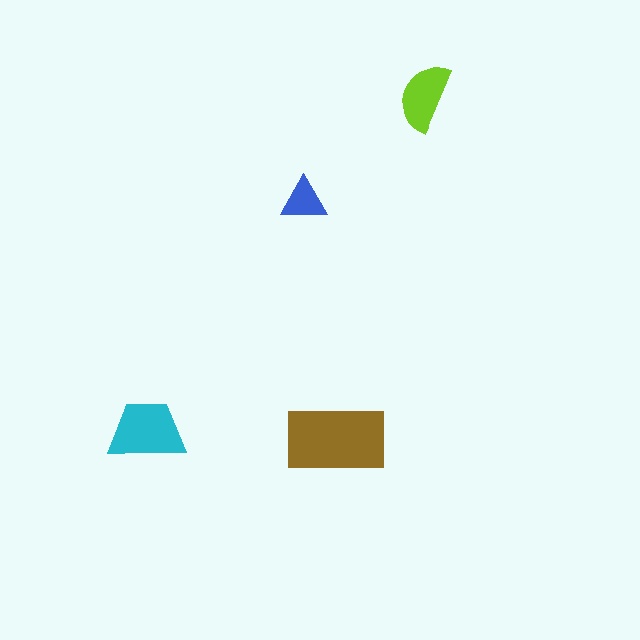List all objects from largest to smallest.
The brown rectangle, the cyan trapezoid, the lime semicircle, the blue triangle.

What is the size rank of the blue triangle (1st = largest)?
4th.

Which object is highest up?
The lime semicircle is topmost.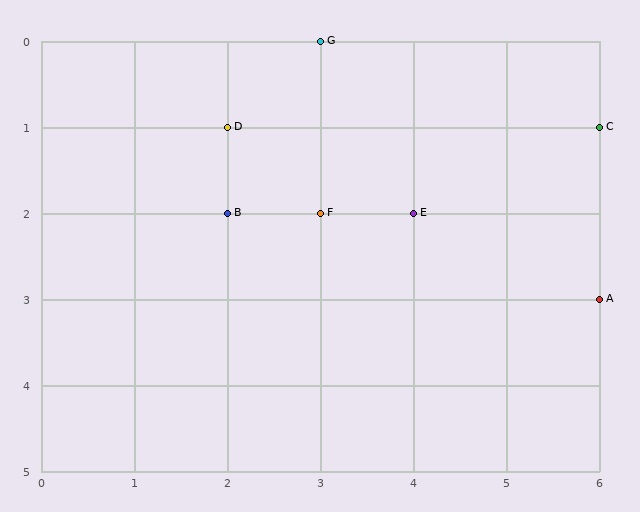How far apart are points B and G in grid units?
Points B and G are 1 column and 2 rows apart (about 2.2 grid units diagonally).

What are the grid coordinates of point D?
Point D is at grid coordinates (2, 1).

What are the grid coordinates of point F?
Point F is at grid coordinates (3, 2).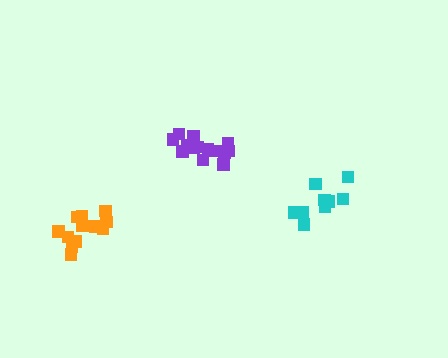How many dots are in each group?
Group 1: 9 dots, Group 2: 14 dots, Group 3: 12 dots (35 total).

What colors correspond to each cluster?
The clusters are colored: cyan, purple, orange.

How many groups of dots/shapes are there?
There are 3 groups.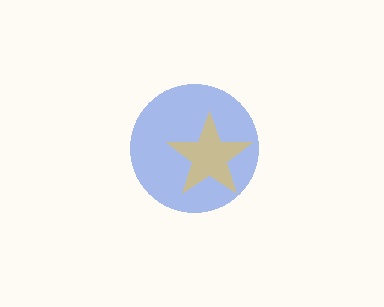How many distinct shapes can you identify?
There are 2 distinct shapes: a blue circle, a yellow star.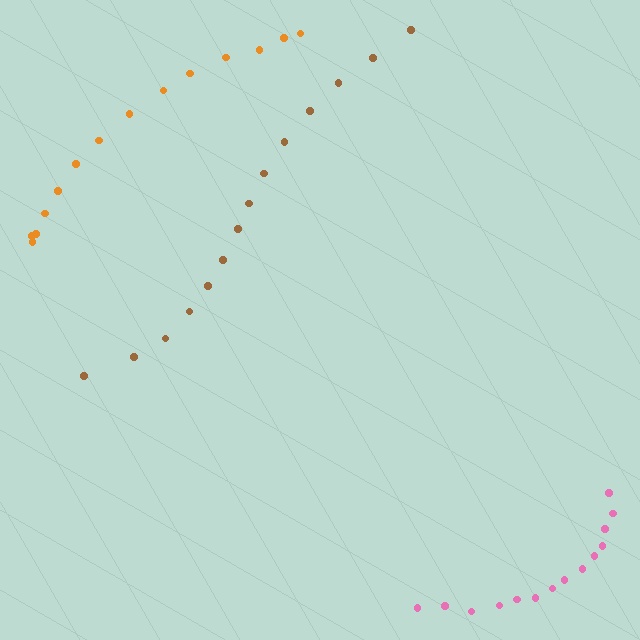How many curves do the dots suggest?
There are 3 distinct paths.